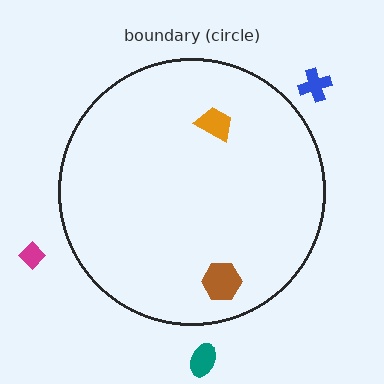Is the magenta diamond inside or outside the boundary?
Outside.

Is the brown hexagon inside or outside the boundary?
Inside.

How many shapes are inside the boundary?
2 inside, 3 outside.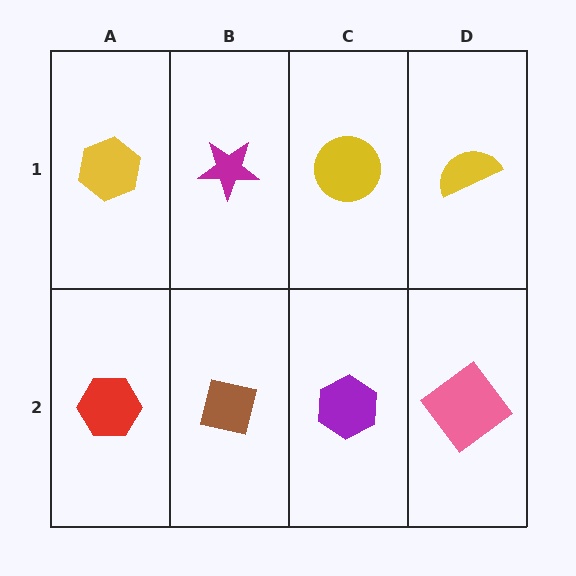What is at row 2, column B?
A brown square.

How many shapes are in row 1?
4 shapes.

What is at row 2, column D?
A pink diamond.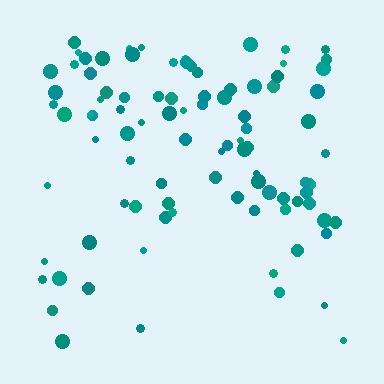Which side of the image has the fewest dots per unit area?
The bottom.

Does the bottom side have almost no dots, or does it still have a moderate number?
Still a moderate number, just noticeably fewer than the top.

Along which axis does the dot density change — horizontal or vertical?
Vertical.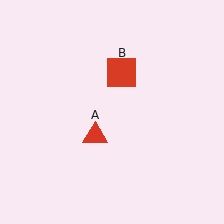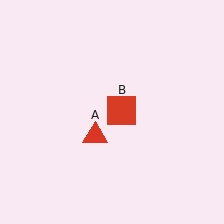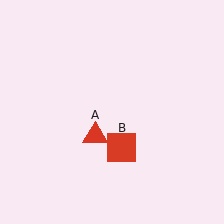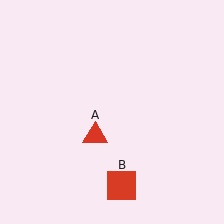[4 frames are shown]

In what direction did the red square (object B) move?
The red square (object B) moved down.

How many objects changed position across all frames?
1 object changed position: red square (object B).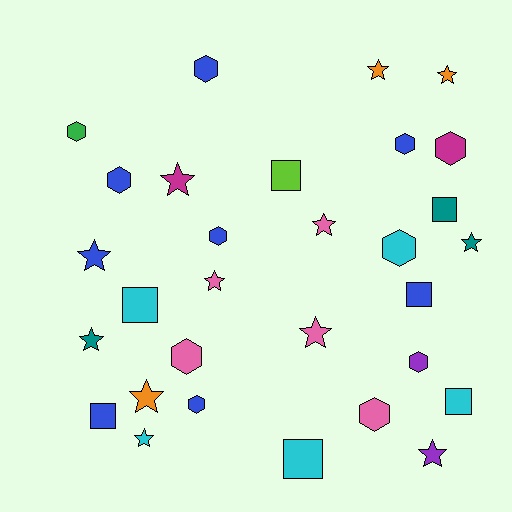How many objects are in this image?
There are 30 objects.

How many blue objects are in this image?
There are 8 blue objects.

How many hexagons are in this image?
There are 11 hexagons.